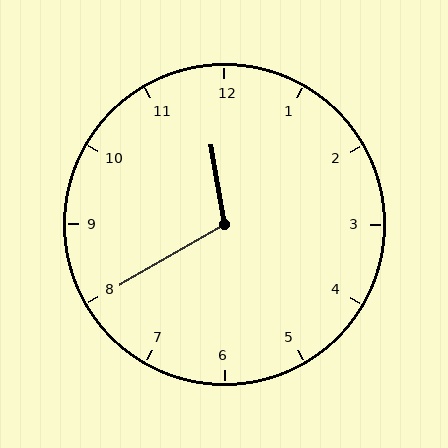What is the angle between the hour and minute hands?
Approximately 110 degrees.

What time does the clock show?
11:40.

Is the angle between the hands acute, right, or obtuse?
It is obtuse.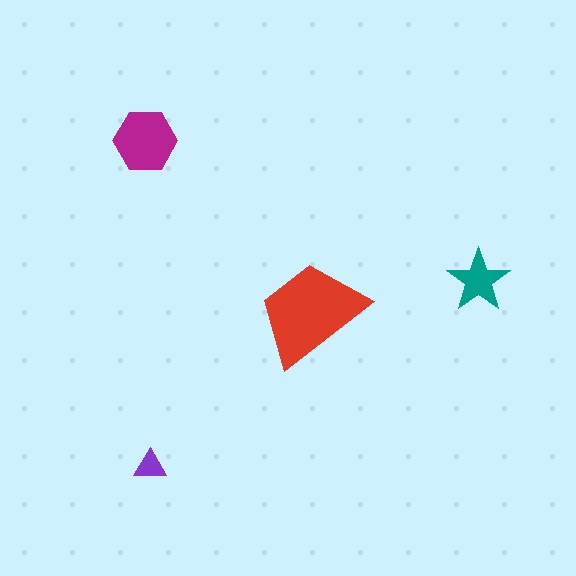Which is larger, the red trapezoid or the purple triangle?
The red trapezoid.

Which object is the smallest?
The purple triangle.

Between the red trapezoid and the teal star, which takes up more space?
The red trapezoid.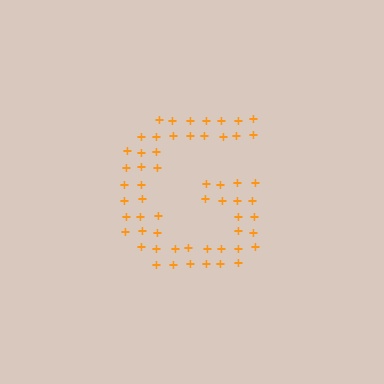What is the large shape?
The large shape is the letter G.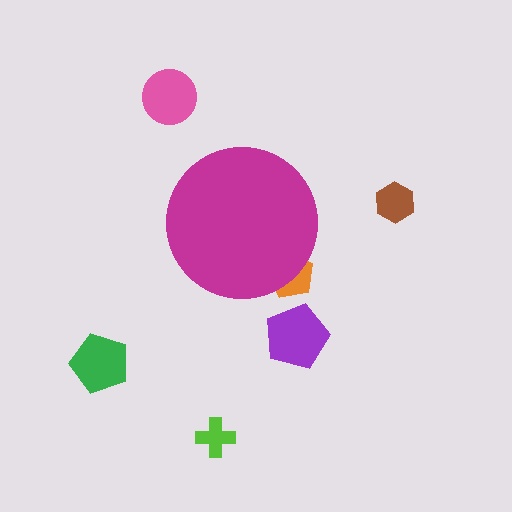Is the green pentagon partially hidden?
No, the green pentagon is fully visible.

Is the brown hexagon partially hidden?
No, the brown hexagon is fully visible.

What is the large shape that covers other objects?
A magenta circle.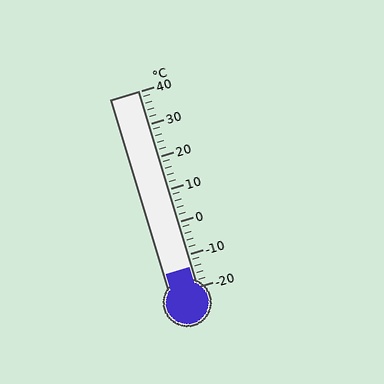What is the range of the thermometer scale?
The thermometer scale ranges from -20°C to 40°C.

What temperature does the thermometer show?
The thermometer shows approximately -14°C.